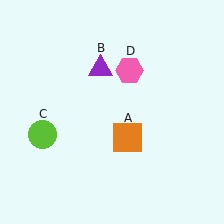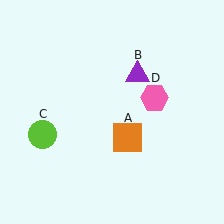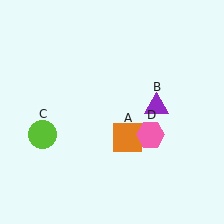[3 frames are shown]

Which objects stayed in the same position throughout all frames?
Orange square (object A) and lime circle (object C) remained stationary.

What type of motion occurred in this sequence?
The purple triangle (object B), pink hexagon (object D) rotated clockwise around the center of the scene.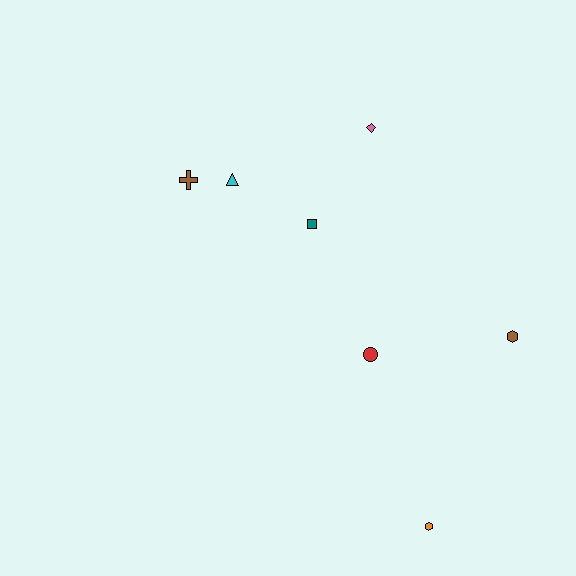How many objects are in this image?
There are 7 objects.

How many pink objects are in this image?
There is 1 pink object.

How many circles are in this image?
There is 1 circle.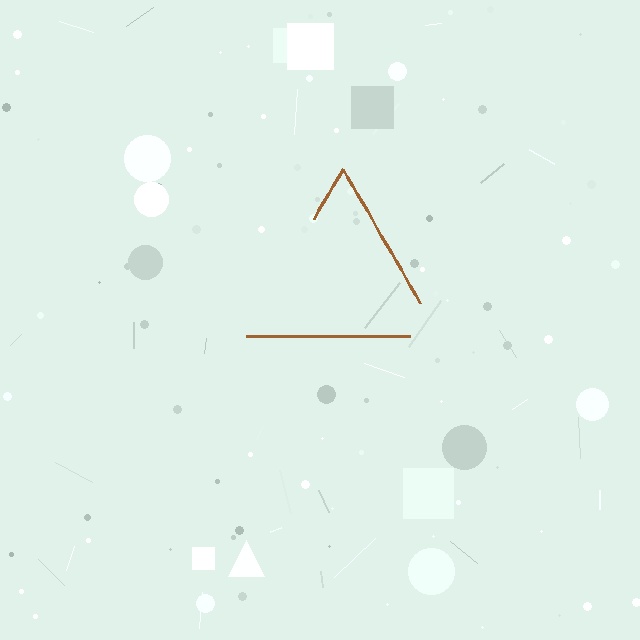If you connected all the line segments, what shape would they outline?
They would outline a triangle.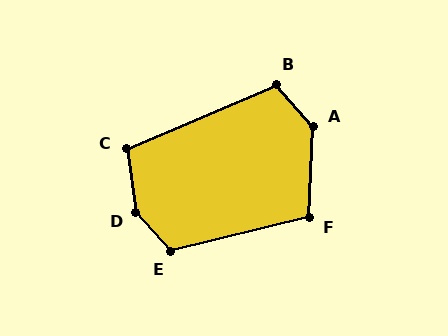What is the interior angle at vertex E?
Approximately 118 degrees (obtuse).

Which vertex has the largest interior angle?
D, at approximately 146 degrees.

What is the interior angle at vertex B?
Approximately 108 degrees (obtuse).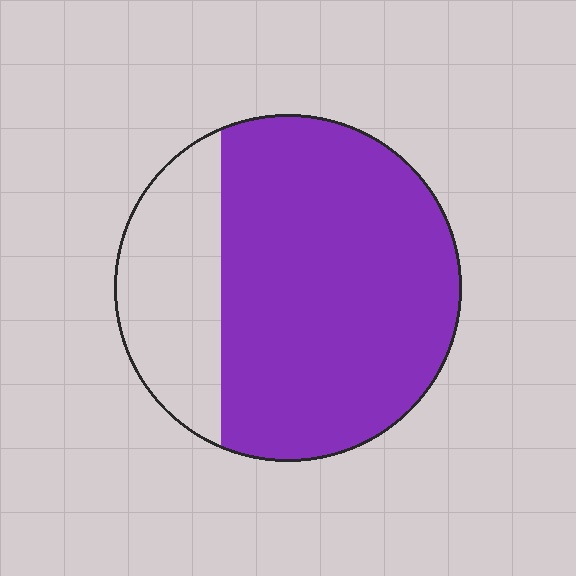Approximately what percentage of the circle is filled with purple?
Approximately 75%.